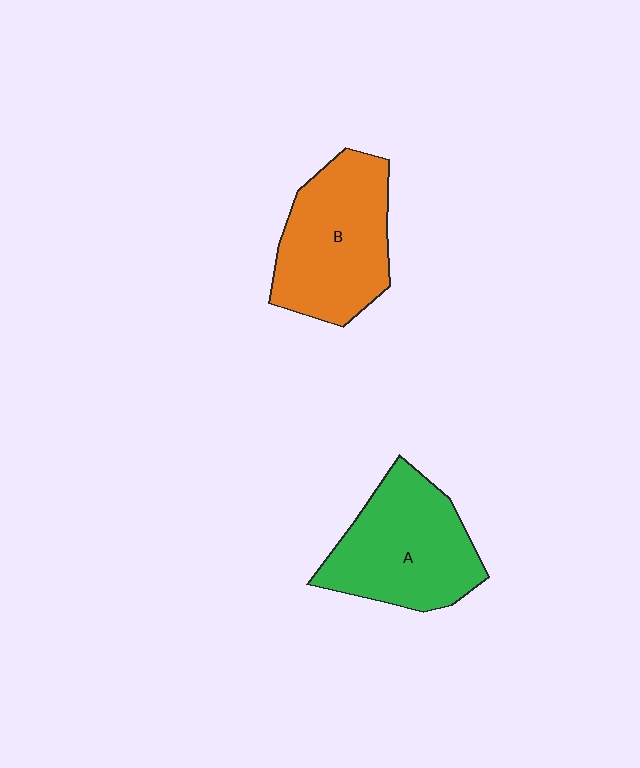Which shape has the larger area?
Shape B (orange).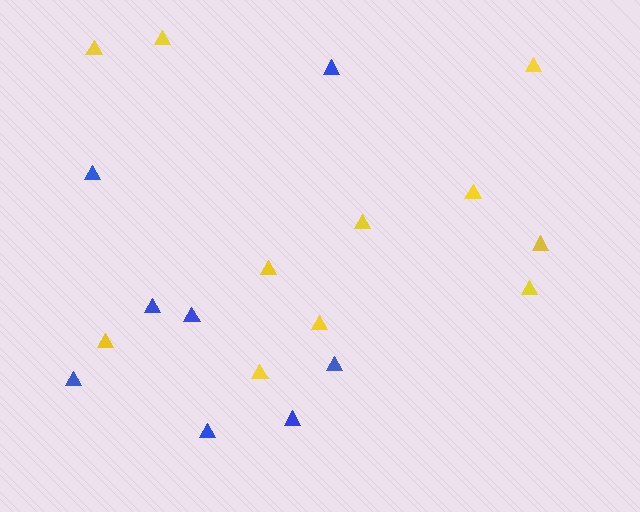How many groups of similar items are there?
There are 2 groups: one group of blue triangles (8) and one group of yellow triangles (11).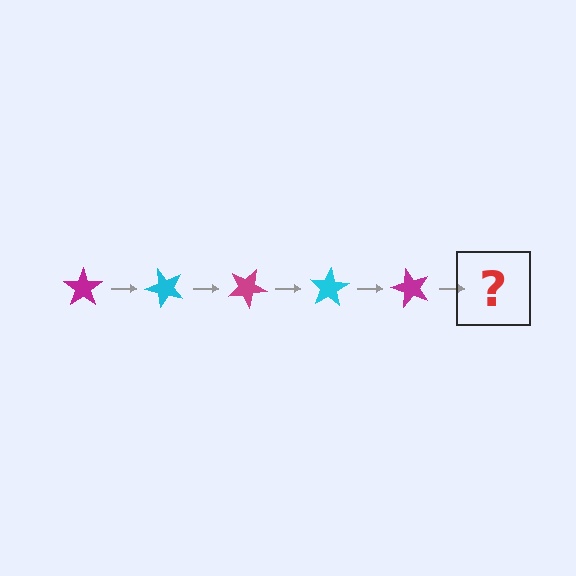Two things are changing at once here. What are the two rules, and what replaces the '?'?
The two rules are that it rotates 50 degrees each step and the color cycles through magenta and cyan. The '?' should be a cyan star, rotated 250 degrees from the start.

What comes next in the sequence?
The next element should be a cyan star, rotated 250 degrees from the start.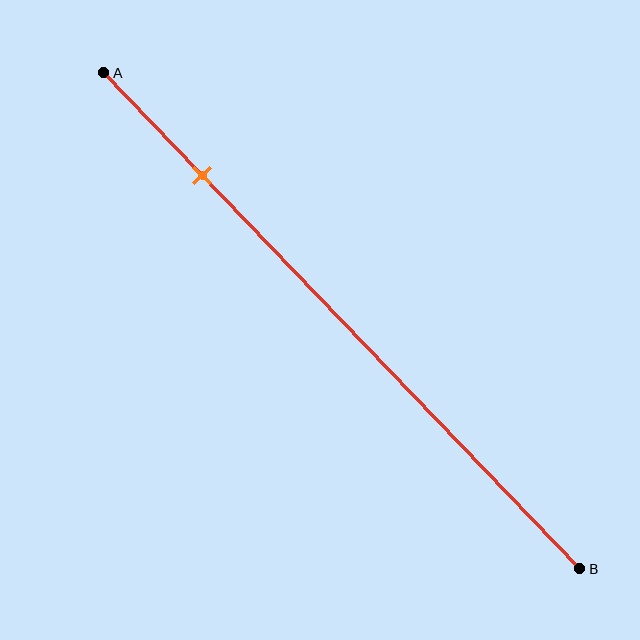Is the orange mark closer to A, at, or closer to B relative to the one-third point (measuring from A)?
The orange mark is closer to point A than the one-third point of segment AB.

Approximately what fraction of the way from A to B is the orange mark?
The orange mark is approximately 20% of the way from A to B.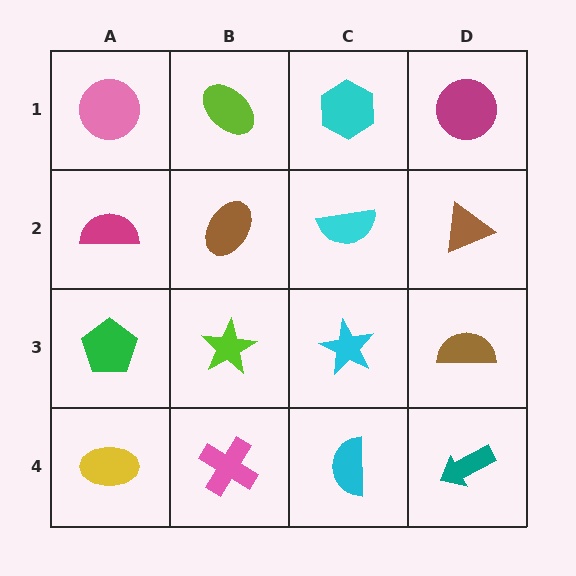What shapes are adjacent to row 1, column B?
A brown ellipse (row 2, column B), a pink circle (row 1, column A), a cyan hexagon (row 1, column C).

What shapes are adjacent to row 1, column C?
A cyan semicircle (row 2, column C), a lime ellipse (row 1, column B), a magenta circle (row 1, column D).